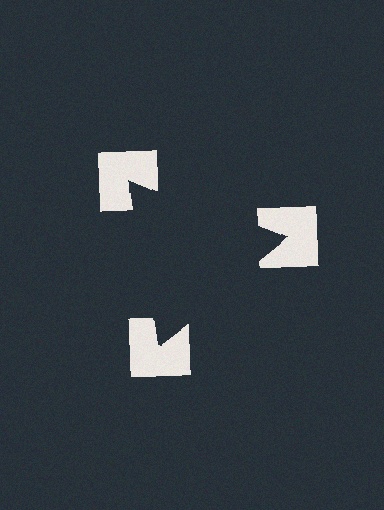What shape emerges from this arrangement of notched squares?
An illusory triangle — its edges are inferred from the aligned wedge cuts in the notched squares, not physically drawn.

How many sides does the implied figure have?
3 sides.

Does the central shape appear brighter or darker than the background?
It typically appears slightly darker than the background, even though no actual brightness change is drawn.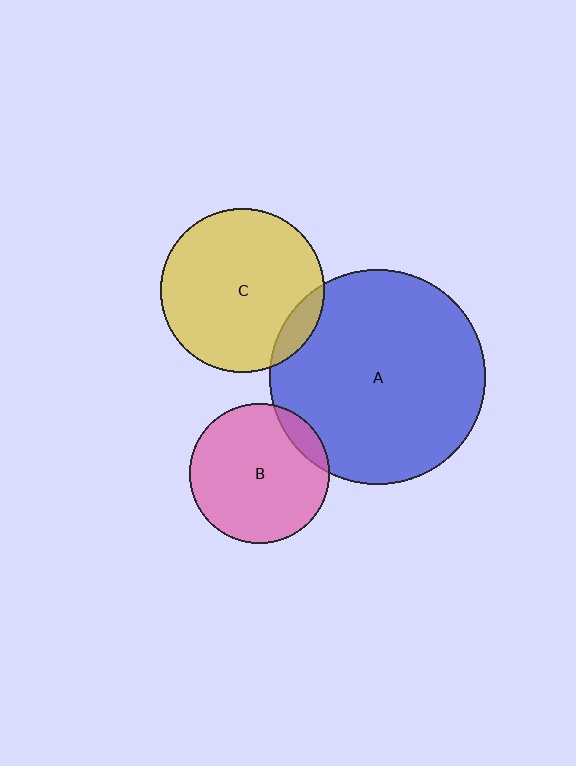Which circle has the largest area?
Circle A (blue).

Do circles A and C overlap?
Yes.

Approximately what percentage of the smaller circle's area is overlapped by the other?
Approximately 10%.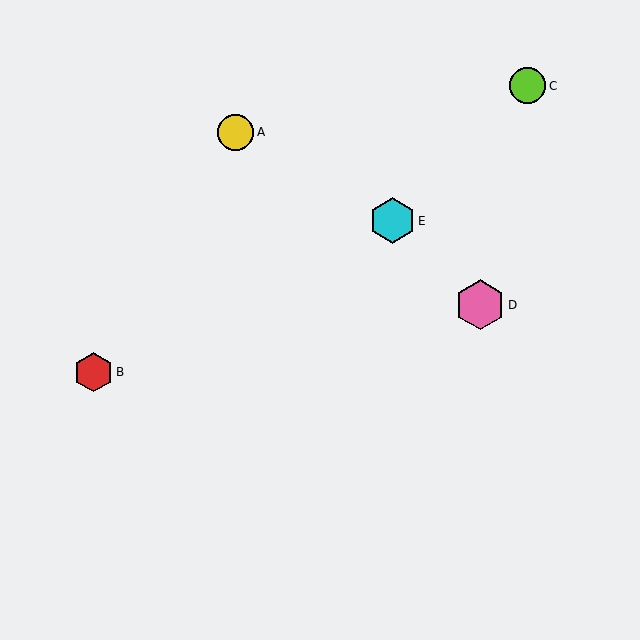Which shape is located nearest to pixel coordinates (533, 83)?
The lime circle (labeled C) at (527, 86) is nearest to that location.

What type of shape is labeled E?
Shape E is a cyan hexagon.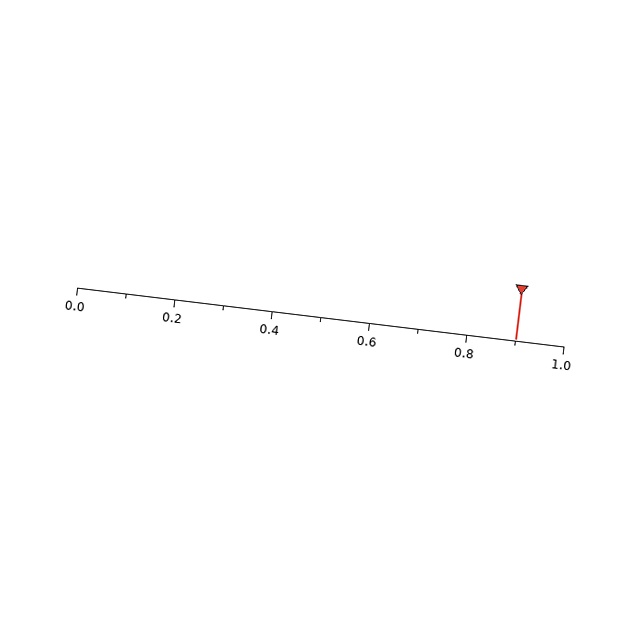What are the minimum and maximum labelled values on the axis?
The axis runs from 0.0 to 1.0.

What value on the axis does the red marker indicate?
The marker indicates approximately 0.9.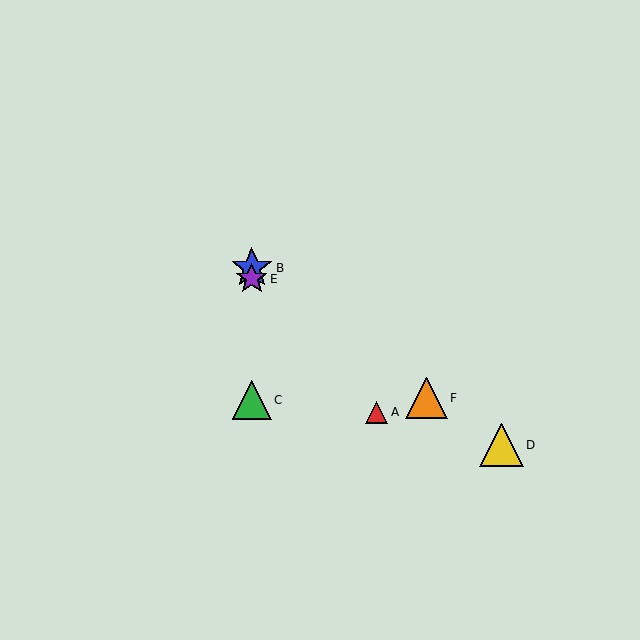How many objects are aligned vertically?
3 objects (B, C, E) are aligned vertically.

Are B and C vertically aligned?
Yes, both are at x≈252.